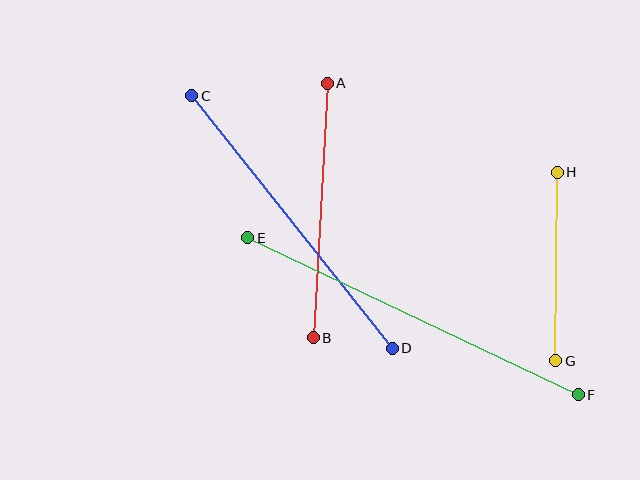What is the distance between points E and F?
The distance is approximately 366 pixels.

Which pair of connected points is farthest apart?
Points E and F are farthest apart.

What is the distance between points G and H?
The distance is approximately 188 pixels.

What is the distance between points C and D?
The distance is approximately 322 pixels.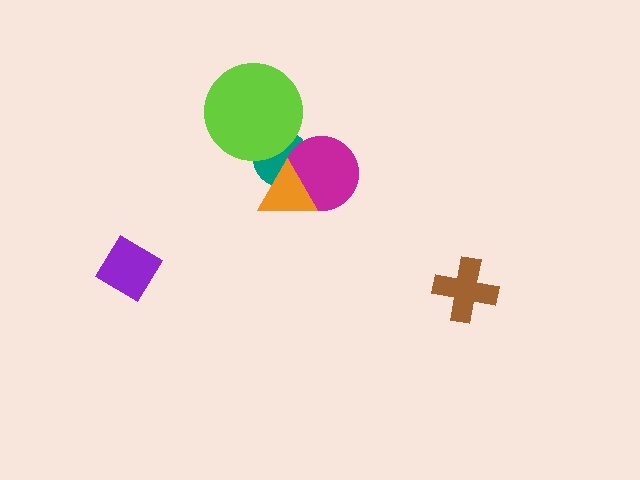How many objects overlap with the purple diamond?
0 objects overlap with the purple diamond.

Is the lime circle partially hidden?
No, no other shape covers it.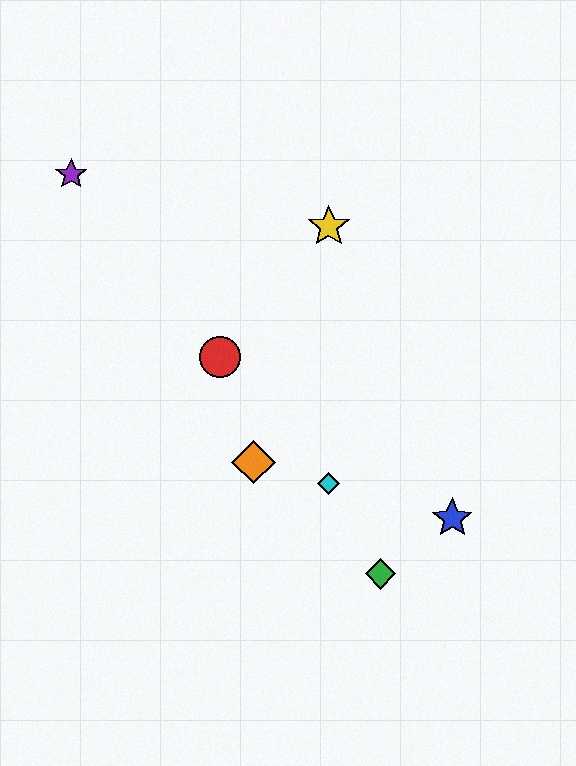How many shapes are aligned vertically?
2 shapes (the yellow star, the cyan diamond) are aligned vertically.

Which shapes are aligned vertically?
The yellow star, the cyan diamond are aligned vertically.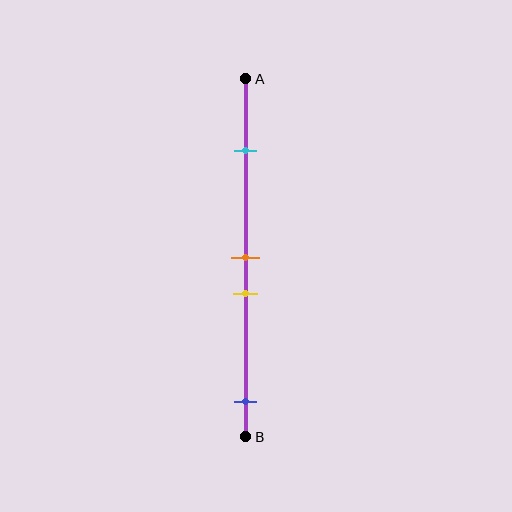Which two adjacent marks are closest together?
The orange and yellow marks are the closest adjacent pair.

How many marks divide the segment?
There are 4 marks dividing the segment.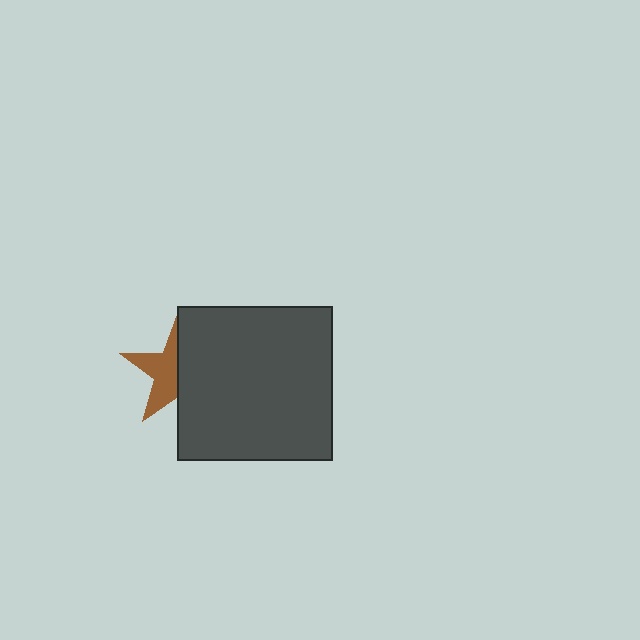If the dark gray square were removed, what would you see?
You would see the complete brown star.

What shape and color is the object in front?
The object in front is a dark gray square.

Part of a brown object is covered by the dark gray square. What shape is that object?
It is a star.